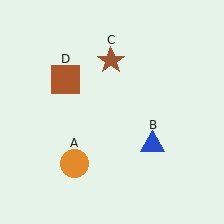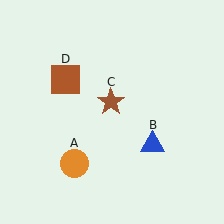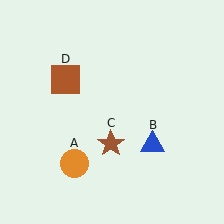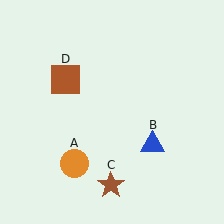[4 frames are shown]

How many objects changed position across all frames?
1 object changed position: brown star (object C).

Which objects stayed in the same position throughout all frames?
Orange circle (object A) and blue triangle (object B) and brown square (object D) remained stationary.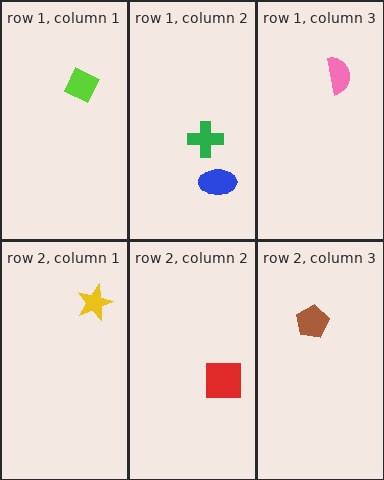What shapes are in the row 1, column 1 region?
The lime diamond.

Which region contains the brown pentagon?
The row 2, column 3 region.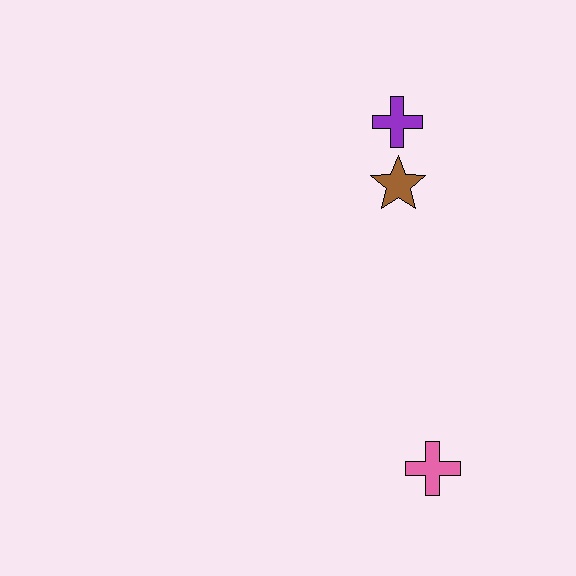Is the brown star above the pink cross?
Yes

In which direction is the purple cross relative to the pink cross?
The purple cross is above the pink cross.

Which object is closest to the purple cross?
The brown star is closest to the purple cross.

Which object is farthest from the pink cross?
The purple cross is farthest from the pink cross.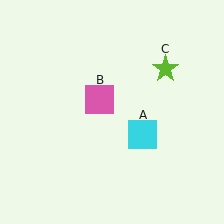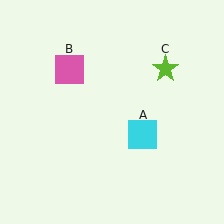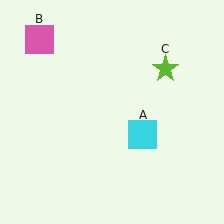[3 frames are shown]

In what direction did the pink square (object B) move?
The pink square (object B) moved up and to the left.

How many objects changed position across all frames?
1 object changed position: pink square (object B).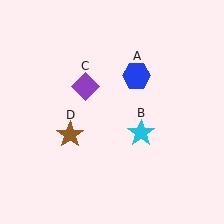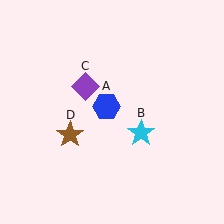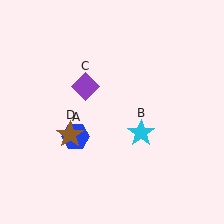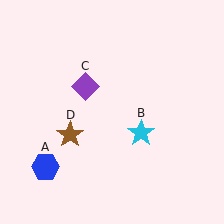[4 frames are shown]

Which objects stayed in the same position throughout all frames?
Cyan star (object B) and purple diamond (object C) and brown star (object D) remained stationary.